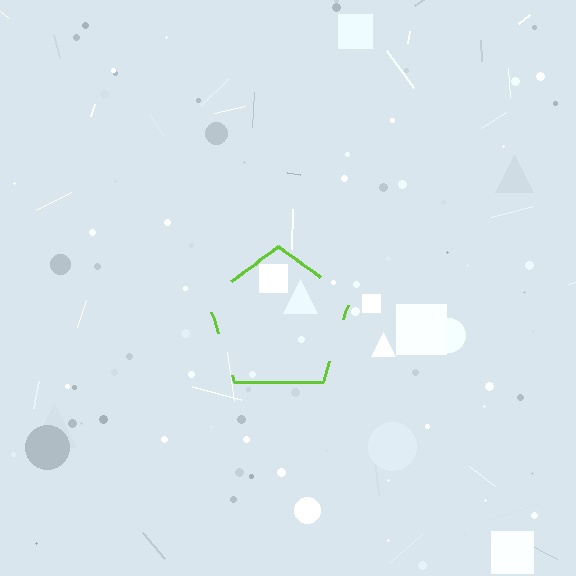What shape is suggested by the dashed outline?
The dashed outline suggests a pentagon.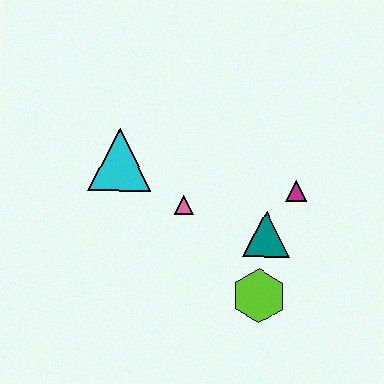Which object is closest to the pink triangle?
The cyan triangle is closest to the pink triangle.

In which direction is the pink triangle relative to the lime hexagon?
The pink triangle is above the lime hexagon.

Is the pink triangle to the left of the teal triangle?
Yes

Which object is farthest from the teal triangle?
The cyan triangle is farthest from the teal triangle.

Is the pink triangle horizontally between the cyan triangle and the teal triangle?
Yes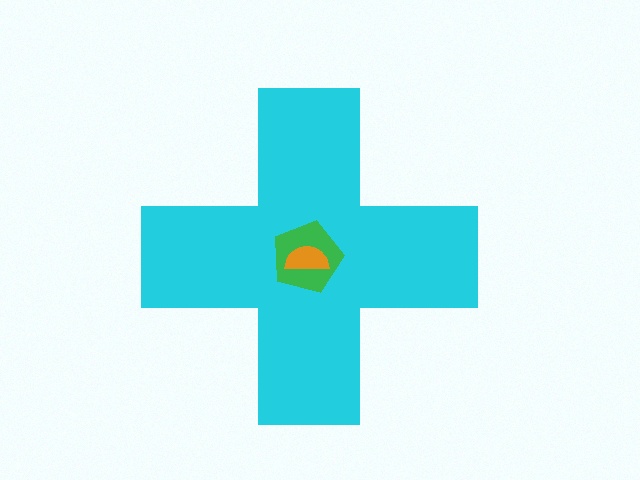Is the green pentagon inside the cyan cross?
Yes.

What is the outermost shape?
The cyan cross.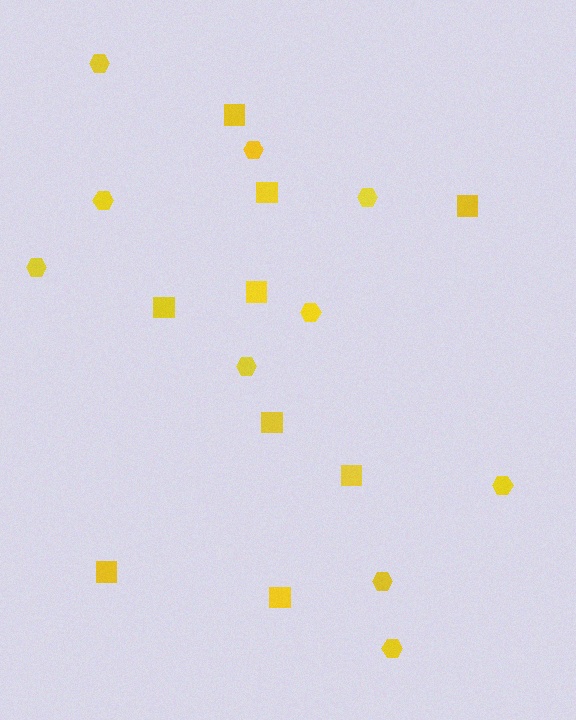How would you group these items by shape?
There are 2 groups: one group of squares (9) and one group of hexagons (10).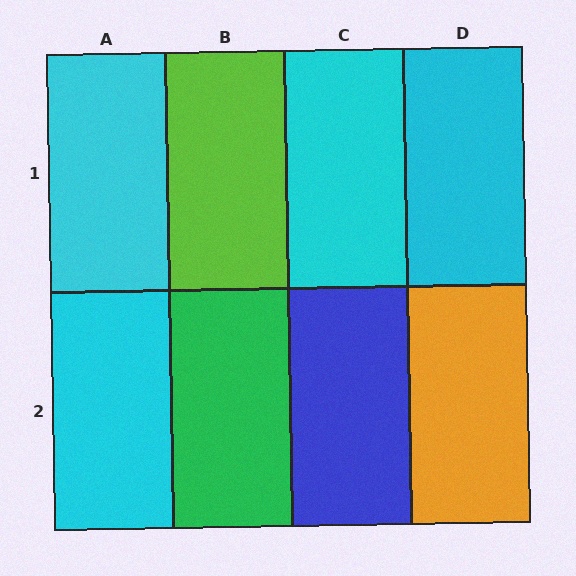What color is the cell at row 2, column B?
Green.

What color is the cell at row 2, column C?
Blue.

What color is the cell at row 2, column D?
Orange.